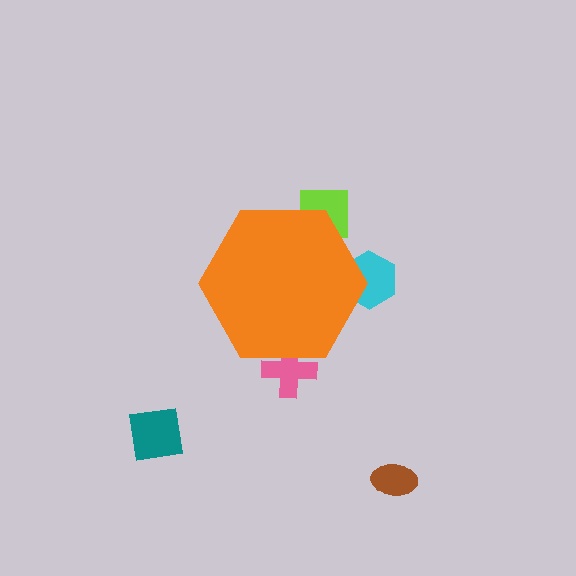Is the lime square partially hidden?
Yes, the lime square is partially hidden behind the orange hexagon.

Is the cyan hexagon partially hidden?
Yes, the cyan hexagon is partially hidden behind the orange hexagon.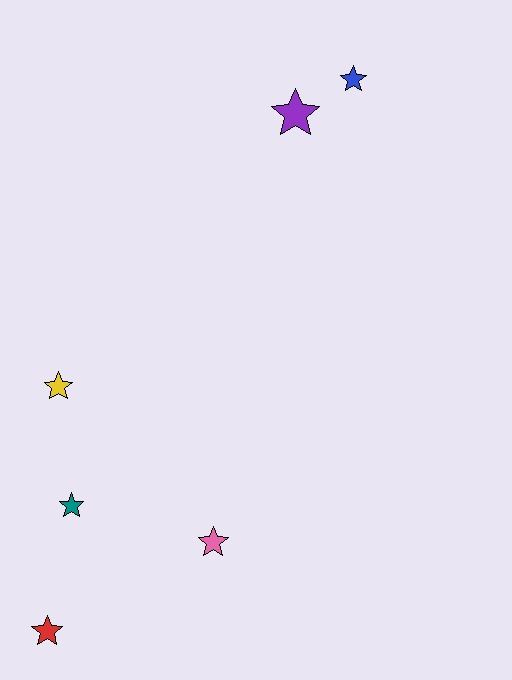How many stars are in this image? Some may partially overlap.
There are 6 stars.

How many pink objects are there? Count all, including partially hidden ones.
There is 1 pink object.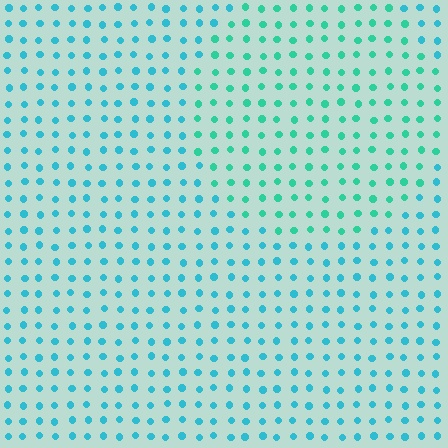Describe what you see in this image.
The image is filled with small cyan elements in a uniform arrangement. A circle-shaped region is visible where the elements are tinted to a slightly different hue, forming a subtle color boundary.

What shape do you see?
I see a circle.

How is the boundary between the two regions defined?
The boundary is defined purely by a slight shift in hue (about 27 degrees). Spacing, size, and orientation are identical on both sides.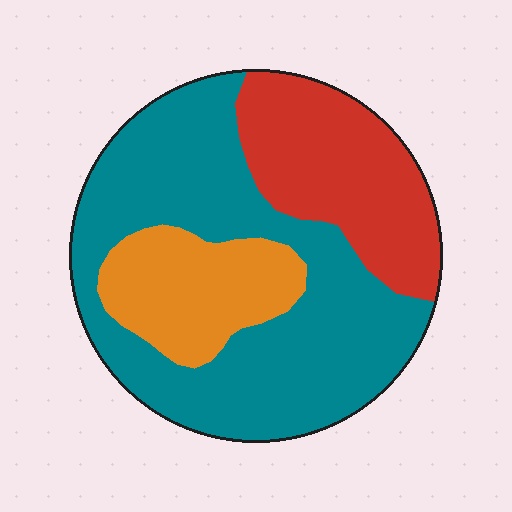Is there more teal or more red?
Teal.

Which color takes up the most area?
Teal, at roughly 55%.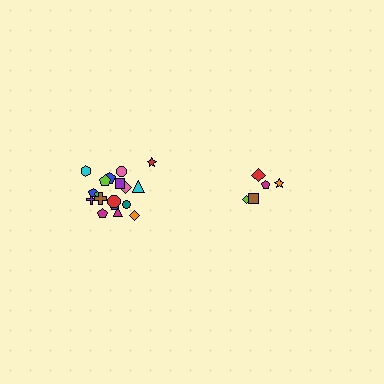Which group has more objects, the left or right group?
The left group.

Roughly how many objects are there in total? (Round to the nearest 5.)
Roughly 25 objects in total.